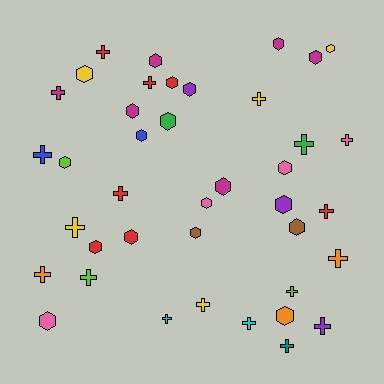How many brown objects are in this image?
There are 2 brown objects.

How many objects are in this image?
There are 40 objects.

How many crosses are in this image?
There are 19 crosses.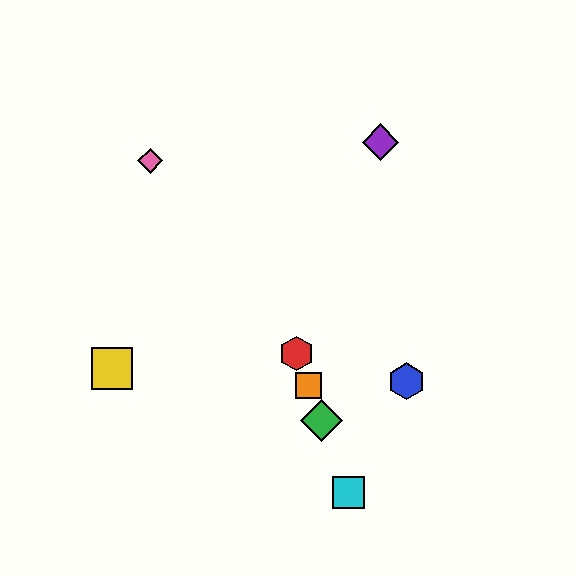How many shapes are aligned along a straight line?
4 shapes (the red hexagon, the green diamond, the orange square, the cyan square) are aligned along a straight line.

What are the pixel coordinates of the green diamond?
The green diamond is at (322, 420).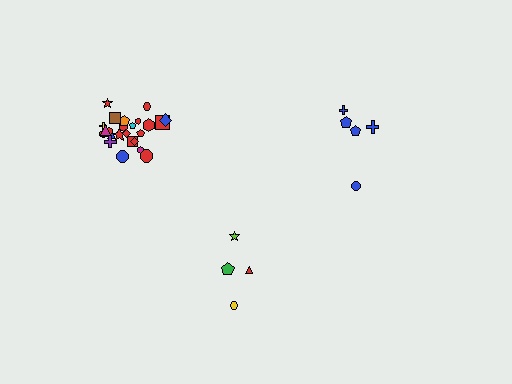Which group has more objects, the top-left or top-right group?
The top-left group.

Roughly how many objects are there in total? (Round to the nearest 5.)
Roughly 35 objects in total.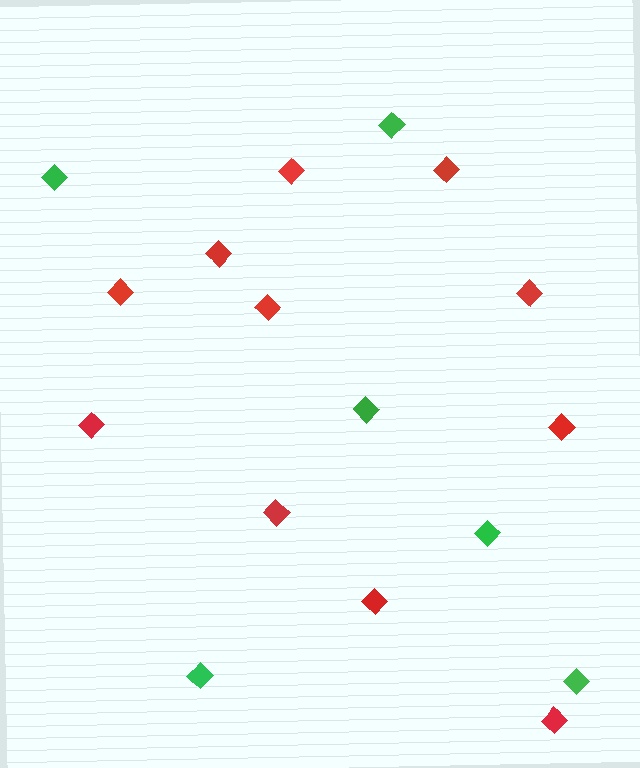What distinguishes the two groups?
There are 2 groups: one group of red diamonds (11) and one group of green diamonds (6).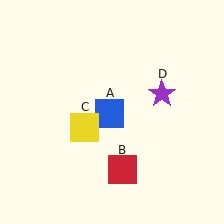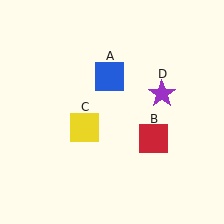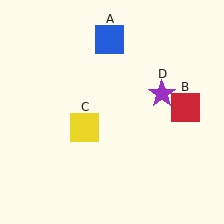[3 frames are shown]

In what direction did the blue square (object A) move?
The blue square (object A) moved up.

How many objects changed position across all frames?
2 objects changed position: blue square (object A), red square (object B).